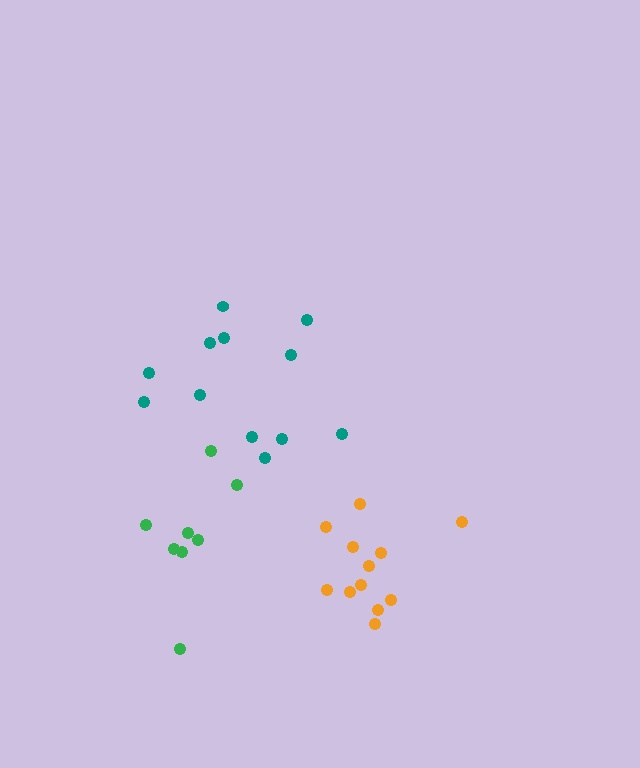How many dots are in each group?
Group 1: 12 dots, Group 2: 12 dots, Group 3: 8 dots (32 total).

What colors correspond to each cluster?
The clusters are colored: orange, teal, green.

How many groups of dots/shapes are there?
There are 3 groups.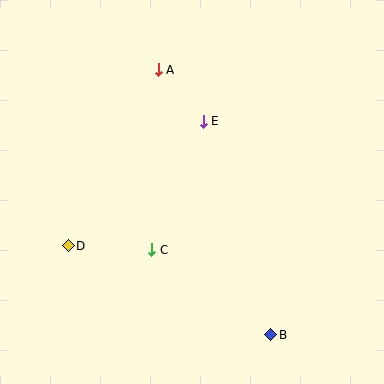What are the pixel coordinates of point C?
Point C is at (152, 250).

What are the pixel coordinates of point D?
Point D is at (68, 246).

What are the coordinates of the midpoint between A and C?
The midpoint between A and C is at (155, 160).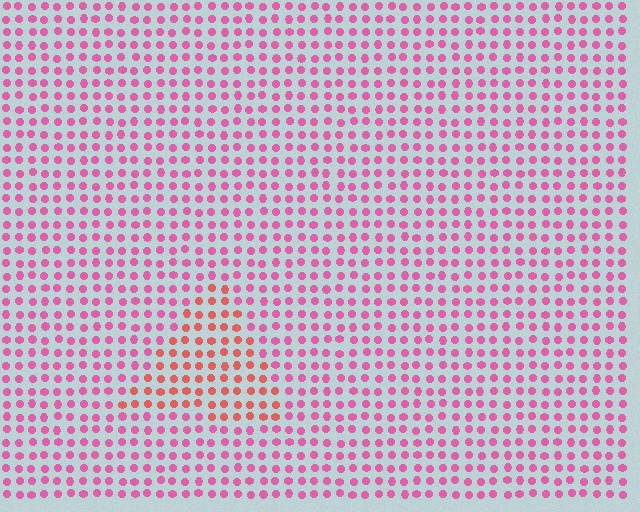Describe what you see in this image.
The image is filled with small pink elements in a uniform arrangement. A triangle-shaped region is visible where the elements are tinted to a slightly different hue, forming a subtle color boundary.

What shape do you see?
I see a triangle.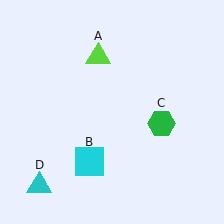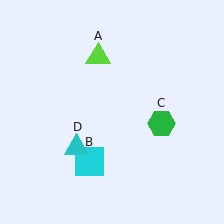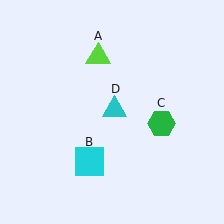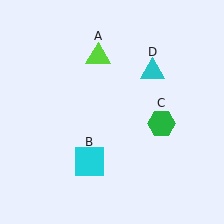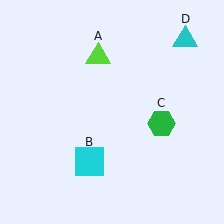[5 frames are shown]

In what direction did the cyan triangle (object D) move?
The cyan triangle (object D) moved up and to the right.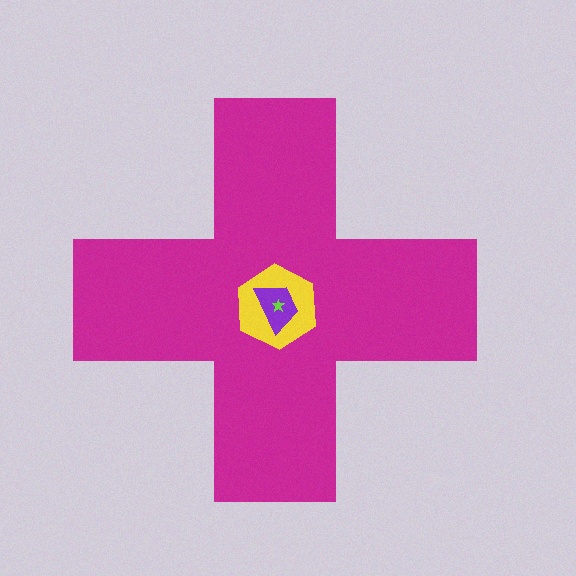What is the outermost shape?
The magenta cross.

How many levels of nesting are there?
4.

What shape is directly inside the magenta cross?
The yellow hexagon.